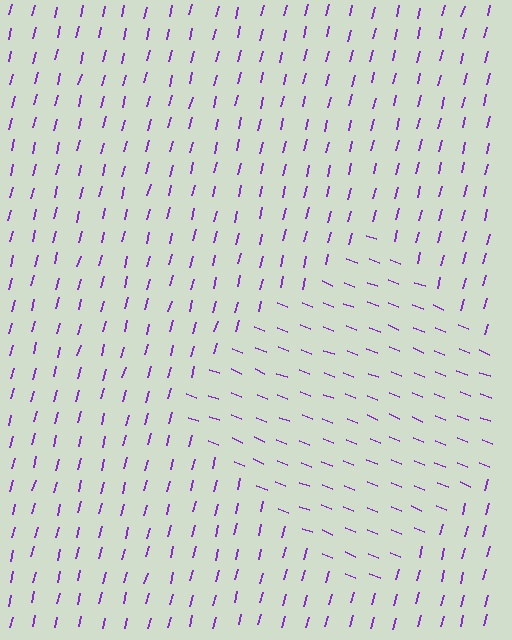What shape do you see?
I see a diamond.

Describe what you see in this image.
The image is filled with small purple line segments. A diamond region in the image has lines oriented differently from the surrounding lines, creating a visible texture boundary.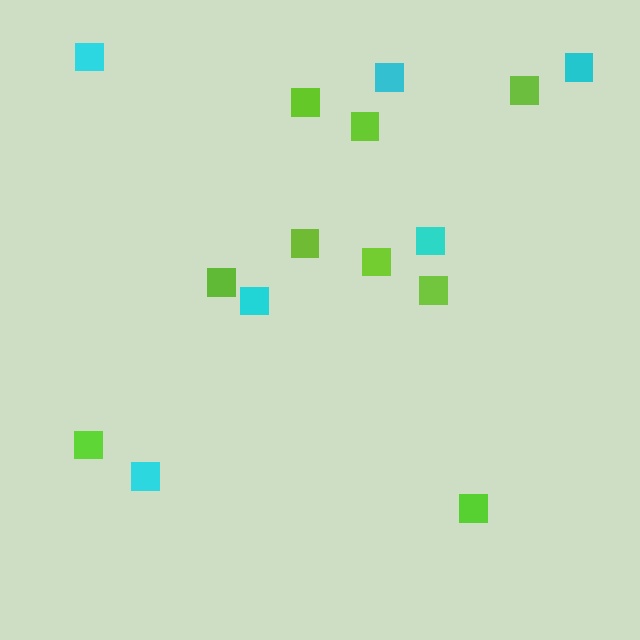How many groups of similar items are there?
There are 2 groups: one group of lime squares (9) and one group of cyan squares (6).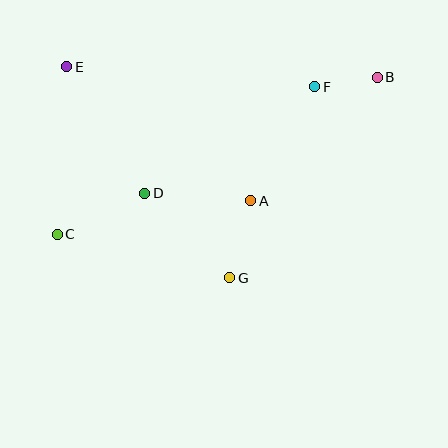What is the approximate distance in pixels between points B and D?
The distance between B and D is approximately 260 pixels.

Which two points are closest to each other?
Points B and F are closest to each other.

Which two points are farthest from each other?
Points B and C are farthest from each other.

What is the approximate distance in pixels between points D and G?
The distance between D and G is approximately 120 pixels.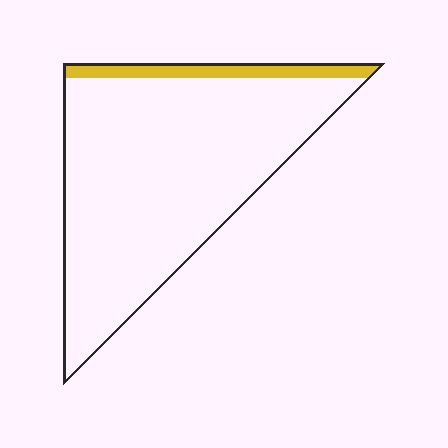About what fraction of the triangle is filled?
About one tenth (1/10).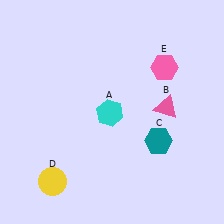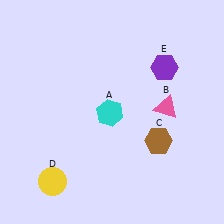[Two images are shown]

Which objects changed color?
C changed from teal to brown. E changed from pink to purple.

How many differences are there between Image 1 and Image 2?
There are 2 differences between the two images.